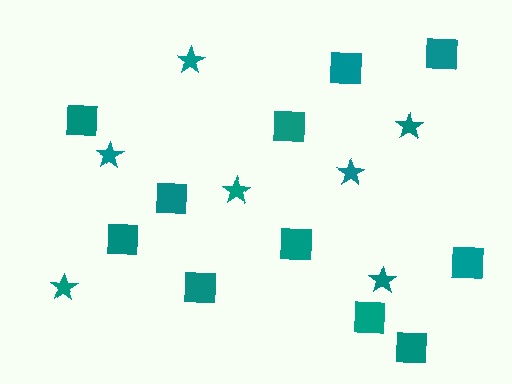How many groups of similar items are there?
There are 2 groups: one group of squares (11) and one group of stars (7).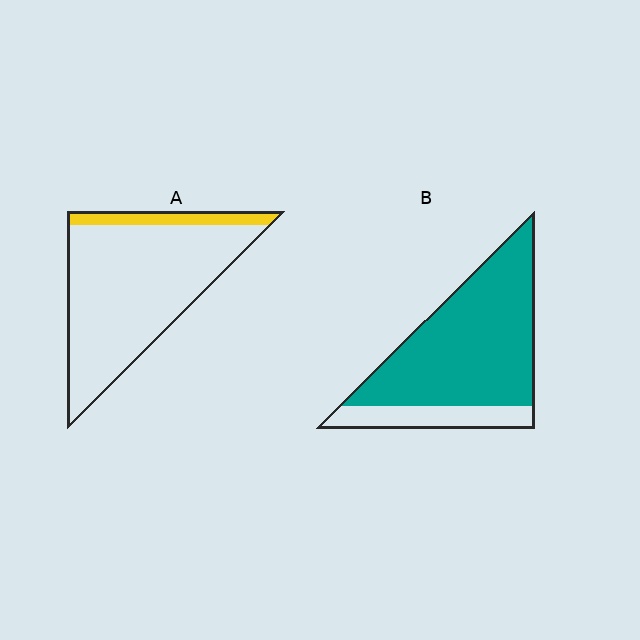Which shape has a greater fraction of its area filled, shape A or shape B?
Shape B.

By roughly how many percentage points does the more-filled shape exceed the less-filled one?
By roughly 70 percentage points (B over A).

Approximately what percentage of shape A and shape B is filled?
A is approximately 10% and B is approximately 80%.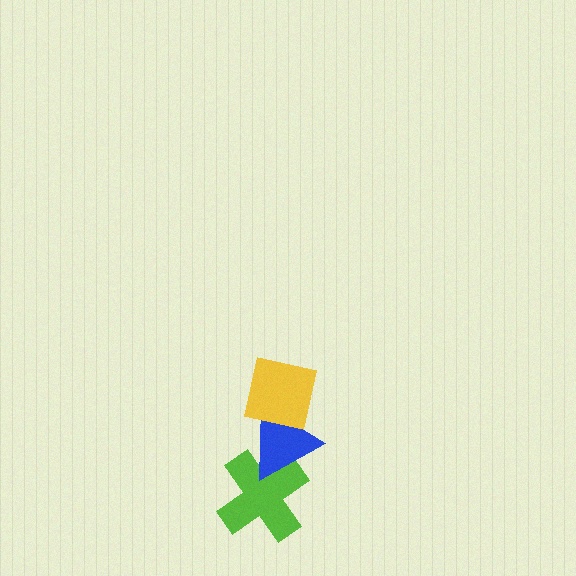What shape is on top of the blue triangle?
The yellow square is on top of the blue triangle.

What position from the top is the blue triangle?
The blue triangle is 2nd from the top.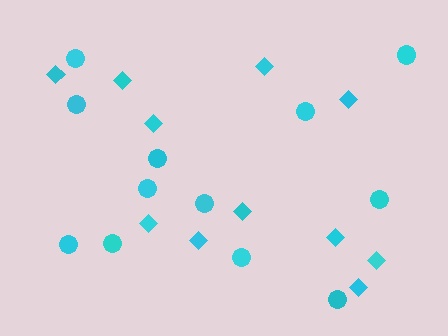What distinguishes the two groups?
There are 2 groups: one group of circles (12) and one group of diamonds (11).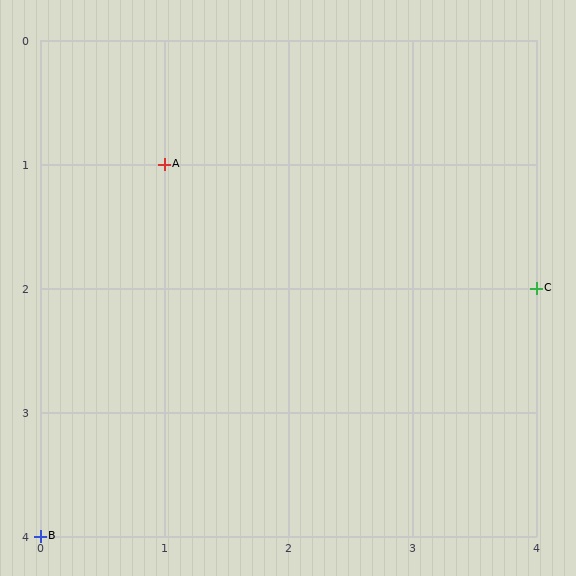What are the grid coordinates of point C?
Point C is at grid coordinates (4, 2).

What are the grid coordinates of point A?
Point A is at grid coordinates (1, 1).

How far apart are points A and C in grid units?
Points A and C are 3 columns and 1 row apart (about 3.2 grid units diagonally).